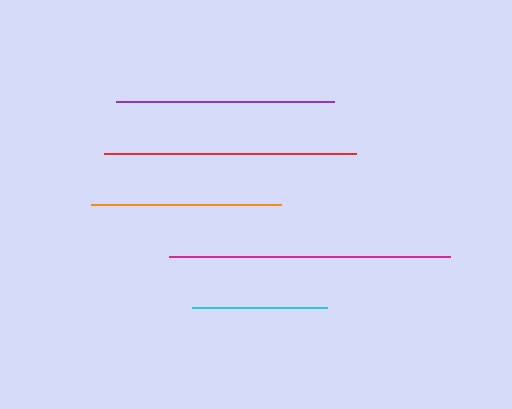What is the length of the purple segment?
The purple segment is approximately 218 pixels long.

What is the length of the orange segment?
The orange segment is approximately 191 pixels long.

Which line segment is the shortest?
The cyan line is the shortest at approximately 134 pixels.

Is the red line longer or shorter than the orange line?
The red line is longer than the orange line.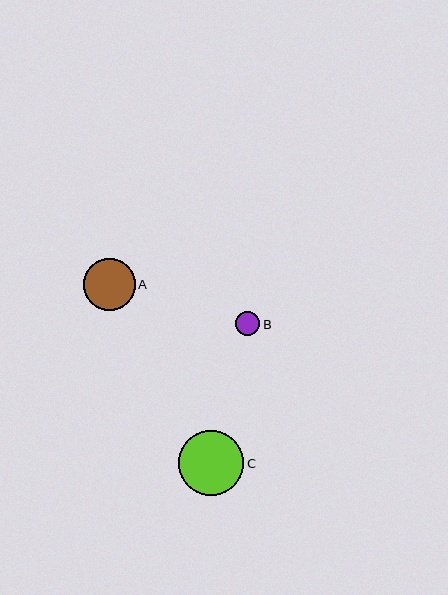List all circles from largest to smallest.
From largest to smallest: C, A, B.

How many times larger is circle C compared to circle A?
Circle C is approximately 1.3 times the size of circle A.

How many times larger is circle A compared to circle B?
Circle A is approximately 2.2 times the size of circle B.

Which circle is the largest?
Circle C is the largest with a size of approximately 65 pixels.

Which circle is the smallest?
Circle B is the smallest with a size of approximately 24 pixels.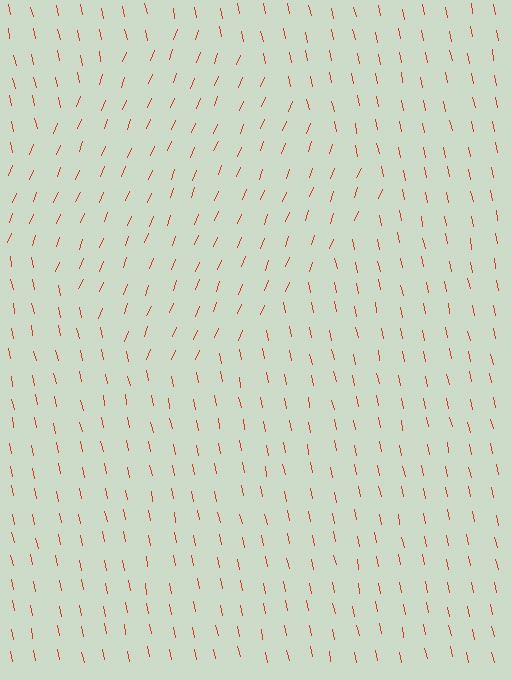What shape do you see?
I see a diamond.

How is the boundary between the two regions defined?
The boundary is defined purely by a change in line orientation (approximately 33 degrees difference). All lines are the same color and thickness.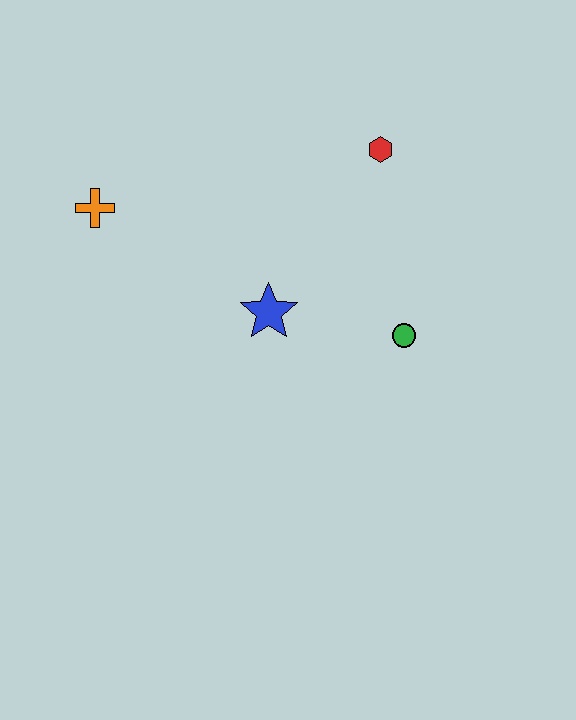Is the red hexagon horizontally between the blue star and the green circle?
Yes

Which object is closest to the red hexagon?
The green circle is closest to the red hexagon.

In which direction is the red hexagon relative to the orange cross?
The red hexagon is to the right of the orange cross.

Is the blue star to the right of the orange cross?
Yes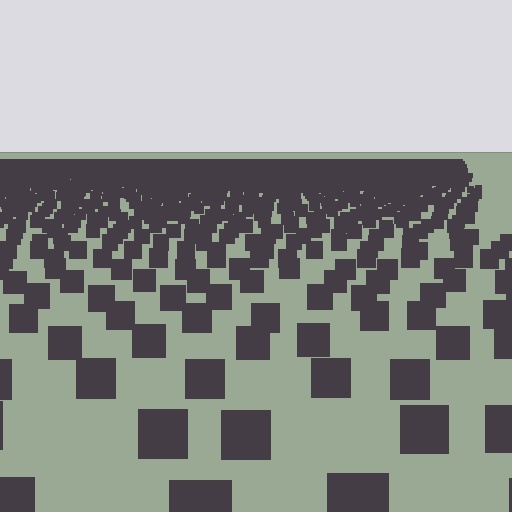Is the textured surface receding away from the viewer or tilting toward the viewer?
The surface is receding away from the viewer. Texture elements get smaller and denser toward the top.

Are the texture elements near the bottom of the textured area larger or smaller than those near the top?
Larger. Near the bottom, elements are closer to the viewer and appear at a bigger on-screen size.